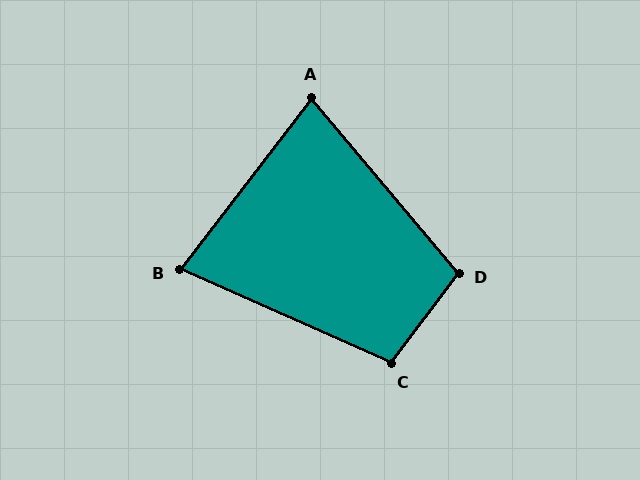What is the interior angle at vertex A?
Approximately 77 degrees (acute).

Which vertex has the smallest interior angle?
B, at approximately 77 degrees.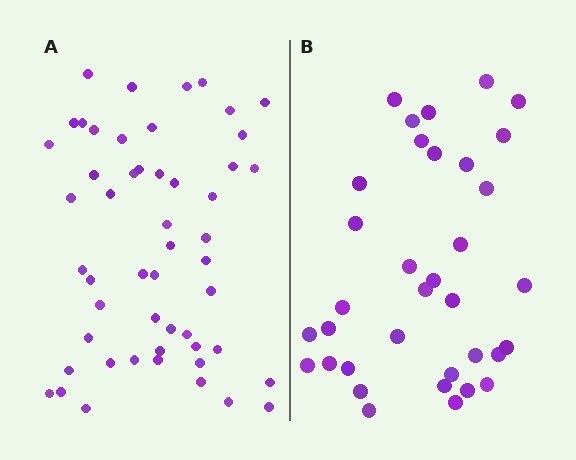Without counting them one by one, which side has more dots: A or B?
Region A (the left region) has more dots.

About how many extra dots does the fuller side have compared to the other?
Region A has approximately 15 more dots than region B.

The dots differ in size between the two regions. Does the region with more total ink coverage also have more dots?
No. Region B has more total ink coverage because its dots are larger, but region A actually contains more individual dots. Total area can be misleading — the number of items is what matters here.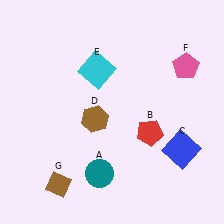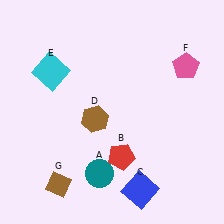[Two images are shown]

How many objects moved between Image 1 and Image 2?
3 objects moved between the two images.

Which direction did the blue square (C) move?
The blue square (C) moved left.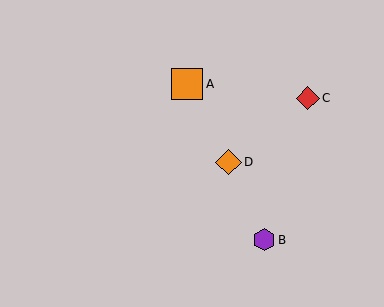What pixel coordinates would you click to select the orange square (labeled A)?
Click at (187, 84) to select the orange square A.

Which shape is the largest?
The orange square (labeled A) is the largest.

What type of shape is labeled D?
Shape D is an orange diamond.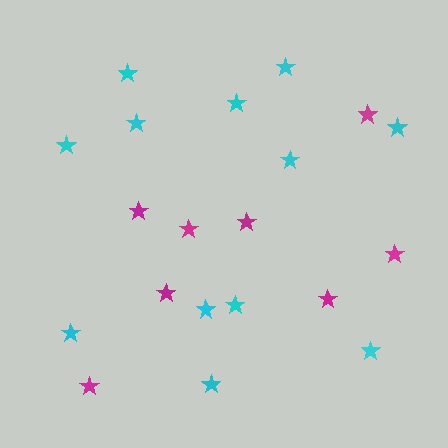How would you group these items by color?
There are 2 groups: one group of magenta stars (8) and one group of cyan stars (12).